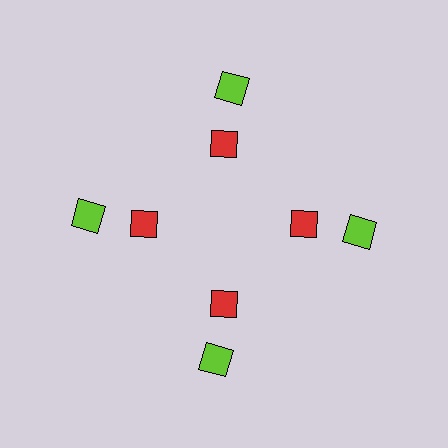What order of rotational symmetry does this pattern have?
This pattern has 4-fold rotational symmetry.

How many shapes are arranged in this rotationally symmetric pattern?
There are 8 shapes, arranged in 4 groups of 2.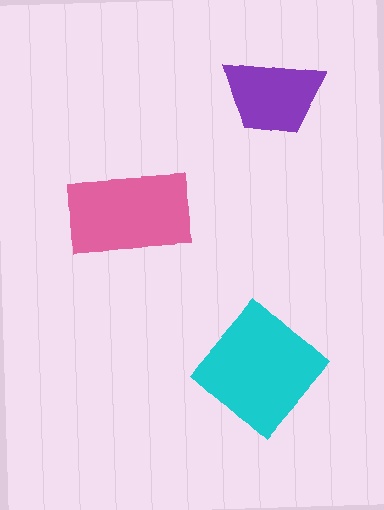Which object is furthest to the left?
The pink rectangle is leftmost.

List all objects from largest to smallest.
The cyan diamond, the pink rectangle, the purple trapezoid.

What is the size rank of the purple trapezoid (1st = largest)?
3rd.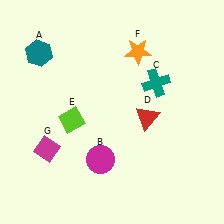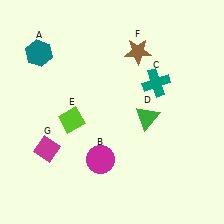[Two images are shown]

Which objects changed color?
D changed from red to green. F changed from orange to brown.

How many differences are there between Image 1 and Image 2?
There are 2 differences between the two images.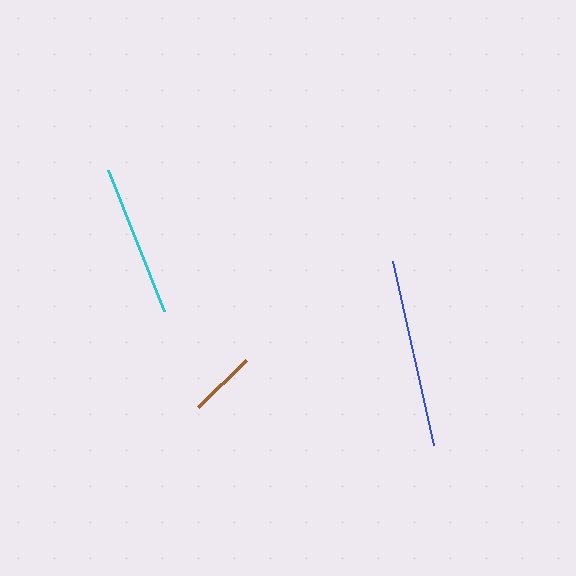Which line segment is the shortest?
The brown line is the shortest at approximately 66 pixels.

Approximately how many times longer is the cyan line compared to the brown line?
The cyan line is approximately 2.3 times the length of the brown line.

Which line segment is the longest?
The blue line is the longest at approximately 188 pixels.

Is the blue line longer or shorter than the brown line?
The blue line is longer than the brown line.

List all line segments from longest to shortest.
From longest to shortest: blue, cyan, brown.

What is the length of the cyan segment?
The cyan segment is approximately 152 pixels long.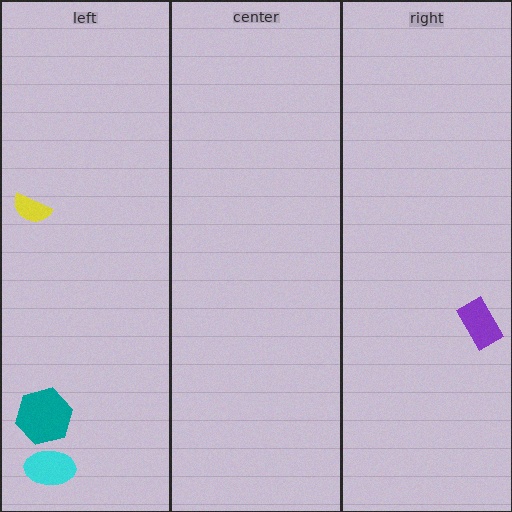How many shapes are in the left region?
3.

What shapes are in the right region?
The purple rectangle.